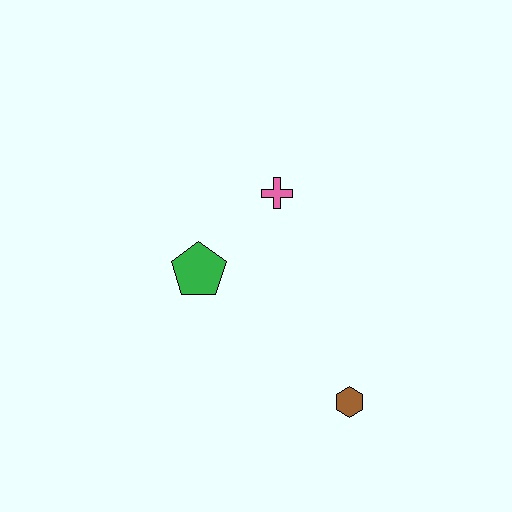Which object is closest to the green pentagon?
The pink cross is closest to the green pentagon.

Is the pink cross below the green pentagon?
No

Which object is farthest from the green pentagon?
The brown hexagon is farthest from the green pentagon.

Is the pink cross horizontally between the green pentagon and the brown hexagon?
Yes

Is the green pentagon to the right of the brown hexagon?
No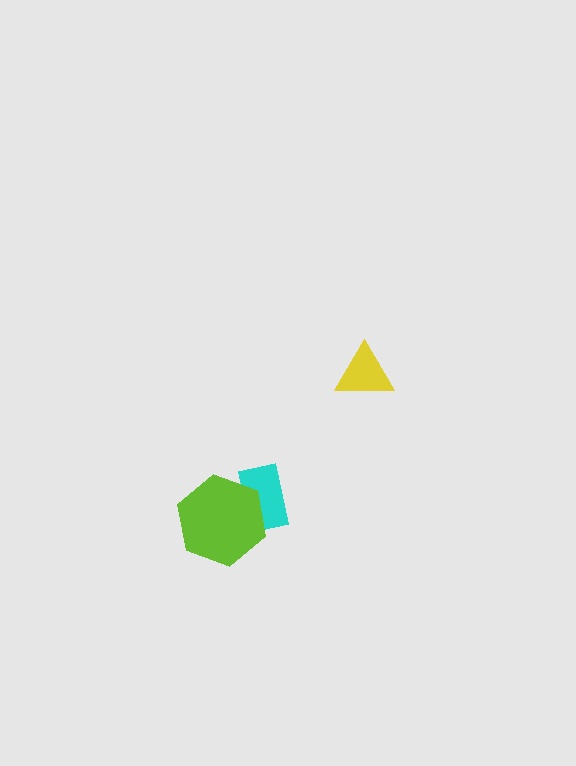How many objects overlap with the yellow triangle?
0 objects overlap with the yellow triangle.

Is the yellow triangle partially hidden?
No, no other shape covers it.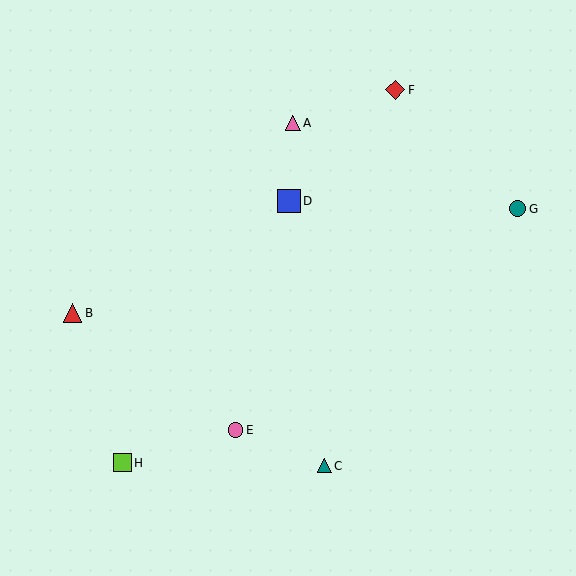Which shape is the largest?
The blue square (labeled D) is the largest.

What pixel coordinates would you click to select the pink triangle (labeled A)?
Click at (293, 123) to select the pink triangle A.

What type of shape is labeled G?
Shape G is a teal circle.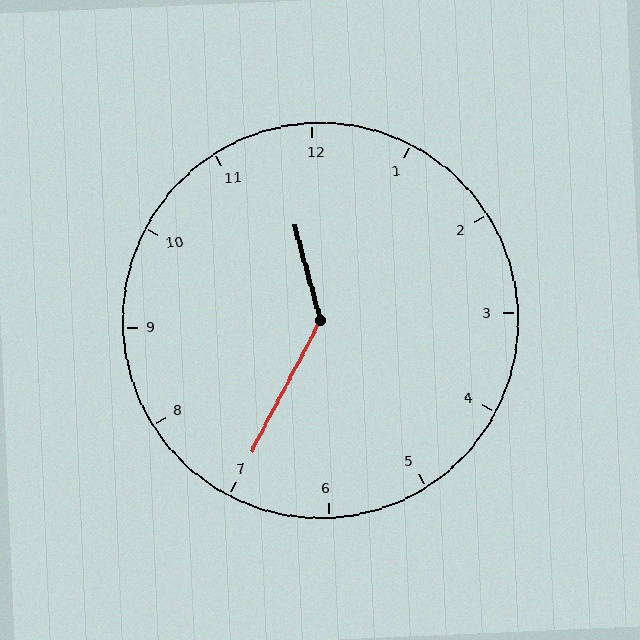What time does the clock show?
11:35.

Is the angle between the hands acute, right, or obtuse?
It is obtuse.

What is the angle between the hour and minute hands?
Approximately 138 degrees.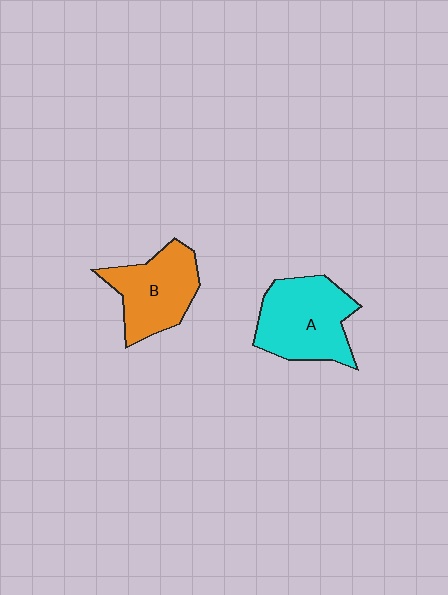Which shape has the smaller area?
Shape B (orange).